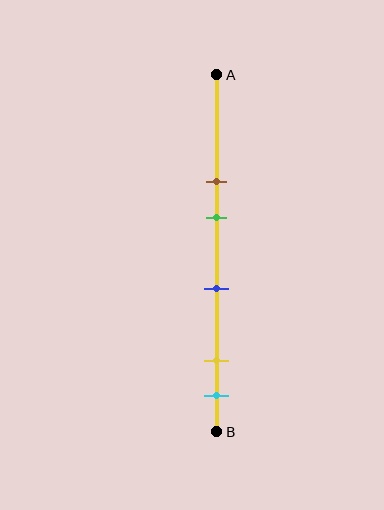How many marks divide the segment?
There are 5 marks dividing the segment.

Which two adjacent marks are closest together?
The yellow and cyan marks are the closest adjacent pair.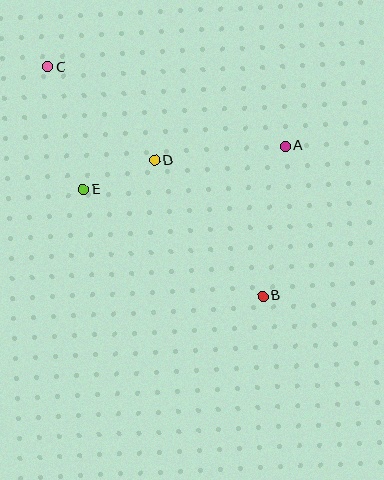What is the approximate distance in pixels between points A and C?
The distance between A and C is approximately 250 pixels.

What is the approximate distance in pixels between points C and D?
The distance between C and D is approximately 142 pixels.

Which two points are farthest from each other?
Points B and C are farthest from each other.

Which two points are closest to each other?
Points D and E are closest to each other.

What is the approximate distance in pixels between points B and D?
The distance between B and D is approximately 174 pixels.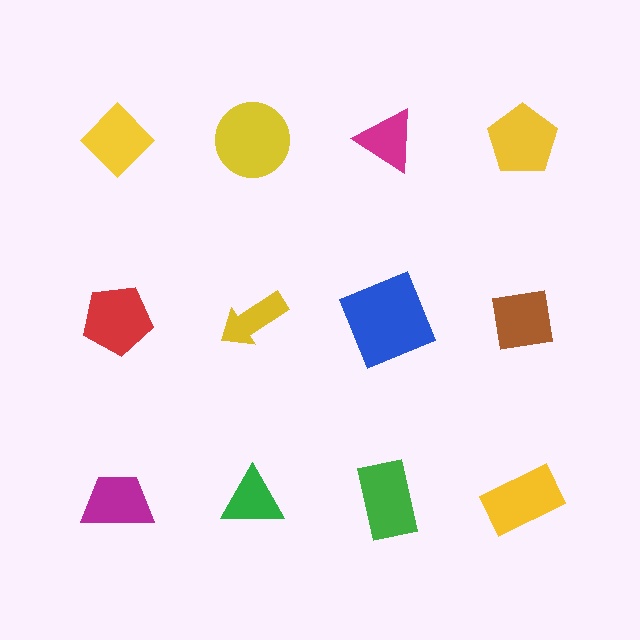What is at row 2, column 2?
A yellow arrow.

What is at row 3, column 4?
A yellow rectangle.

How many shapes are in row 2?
4 shapes.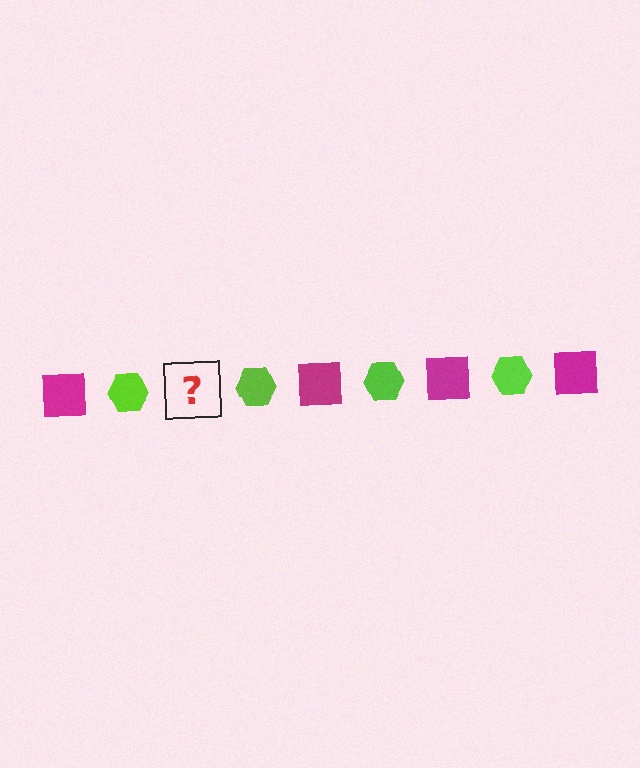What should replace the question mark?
The question mark should be replaced with a magenta square.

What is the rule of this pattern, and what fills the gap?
The rule is that the pattern alternates between magenta square and lime hexagon. The gap should be filled with a magenta square.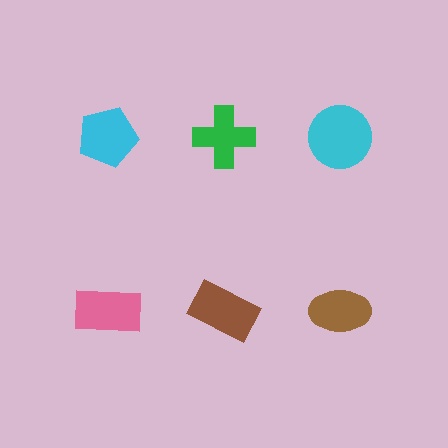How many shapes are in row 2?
3 shapes.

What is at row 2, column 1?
A pink rectangle.